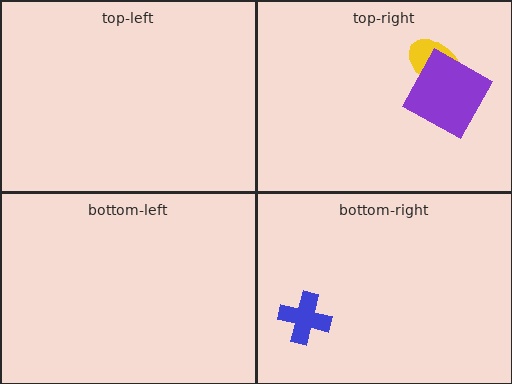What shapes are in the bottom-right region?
The blue cross.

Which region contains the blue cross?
The bottom-right region.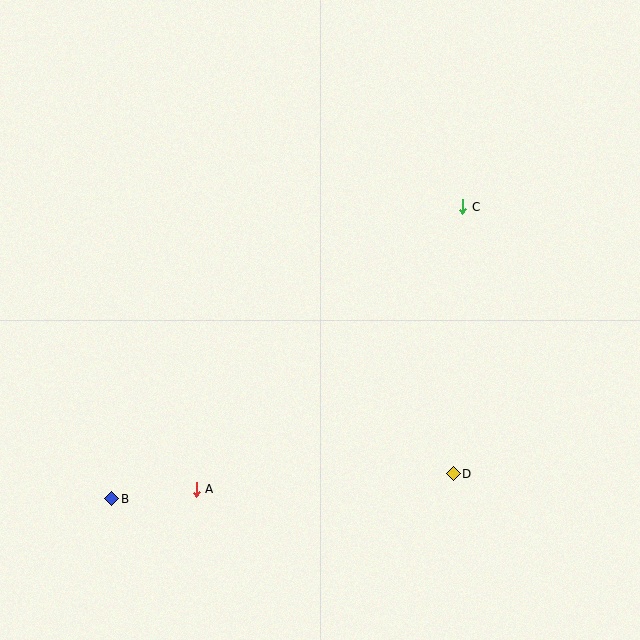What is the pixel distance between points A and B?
The distance between A and B is 85 pixels.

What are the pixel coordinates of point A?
Point A is at (196, 489).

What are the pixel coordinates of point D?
Point D is at (453, 474).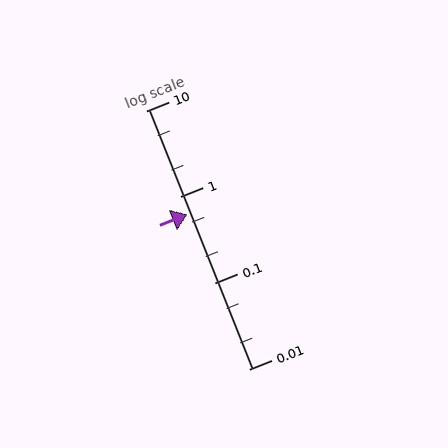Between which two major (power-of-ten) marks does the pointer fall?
The pointer is between 0.1 and 1.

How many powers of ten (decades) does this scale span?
The scale spans 3 decades, from 0.01 to 10.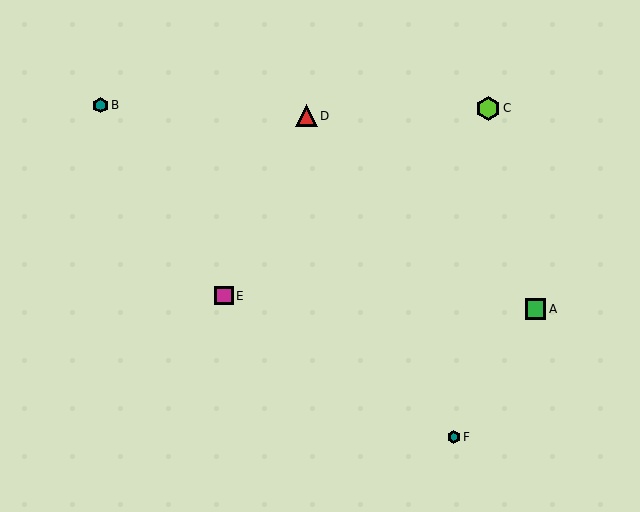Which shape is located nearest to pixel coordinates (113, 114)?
The teal hexagon (labeled B) at (100, 105) is nearest to that location.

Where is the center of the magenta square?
The center of the magenta square is at (224, 296).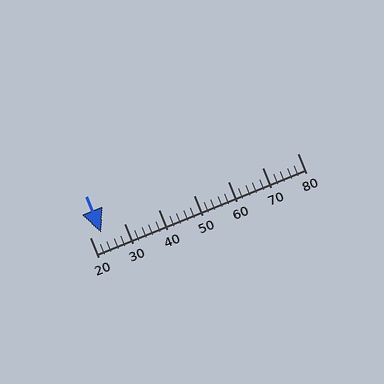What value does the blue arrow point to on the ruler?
The blue arrow points to approximately 23.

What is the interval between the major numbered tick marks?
The major tick marks are spaced 10 units apart.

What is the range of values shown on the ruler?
The ruler shows values from 20 to 80.